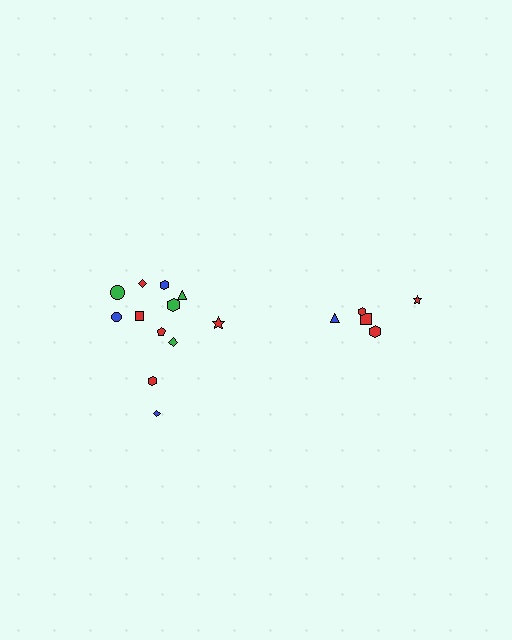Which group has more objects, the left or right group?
The left group.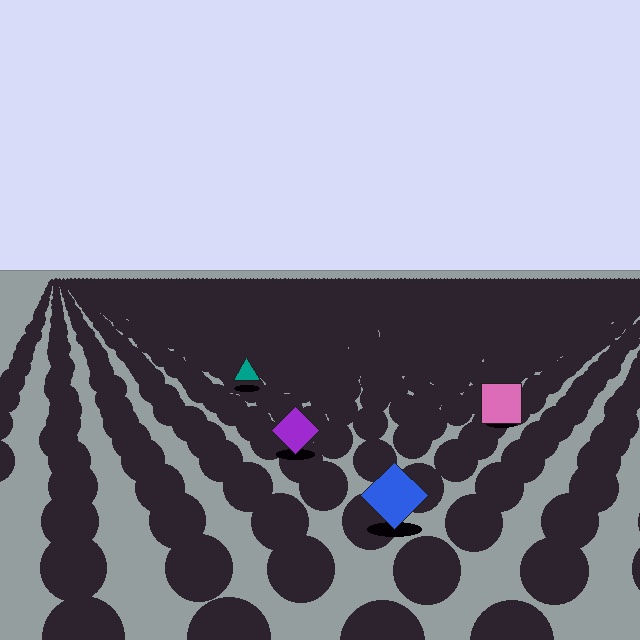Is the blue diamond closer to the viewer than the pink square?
Yes. The blue diamond is closer — you can tell from the texture gradient: the ground texture is coarser near it.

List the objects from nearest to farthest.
From nearest to farthest: the blue diamond, the purple diamond, the pink square, the teal triangle.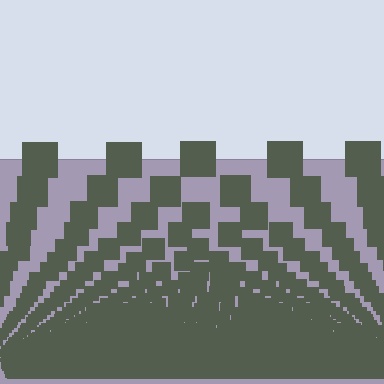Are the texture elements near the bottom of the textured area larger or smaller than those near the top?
Smaller. The gradient is inverted — elements near the bottom are smaller and denser.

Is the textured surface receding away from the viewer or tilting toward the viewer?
The surface appears to tilt toward the viewer. Texture elements get larger and sparser toward the top.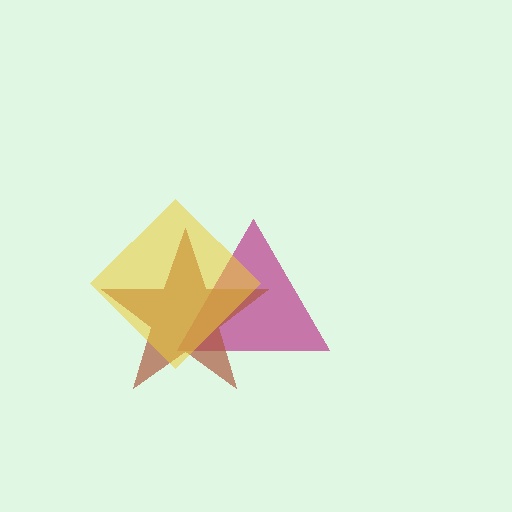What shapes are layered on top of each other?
The layered shapes are: a magenta triangle, a brown star, a yellow diamond.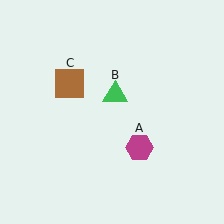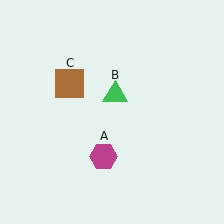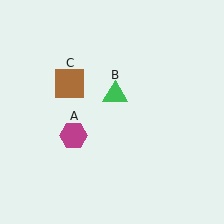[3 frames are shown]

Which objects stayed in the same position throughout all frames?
Green triangle (object B) and brown square (object C) remained stationary.